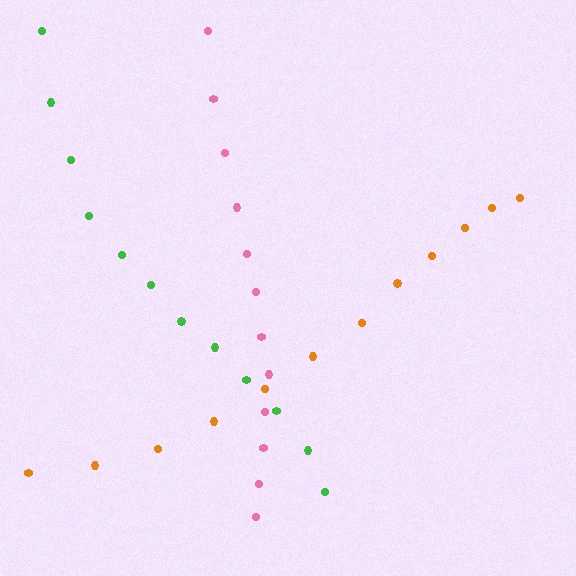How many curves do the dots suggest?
There are 3 distinct paths.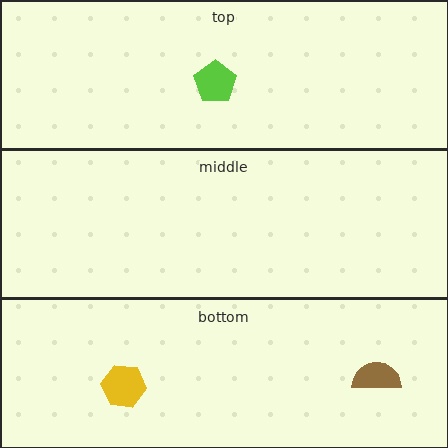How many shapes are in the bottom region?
2.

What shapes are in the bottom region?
The brown semicircle, the yellow hexagon.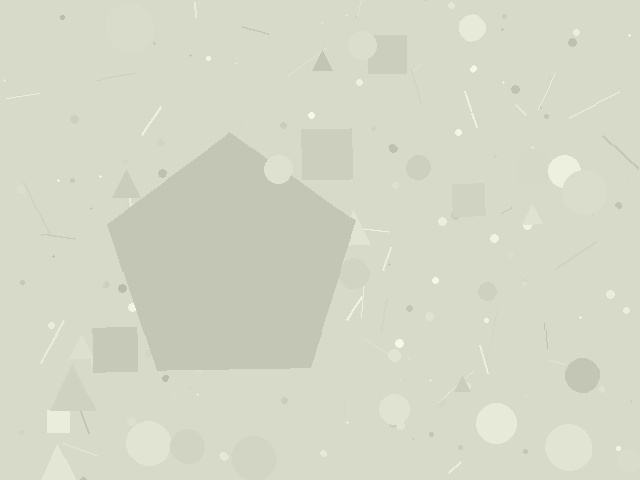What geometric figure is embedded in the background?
A pentagon is embedded in the background.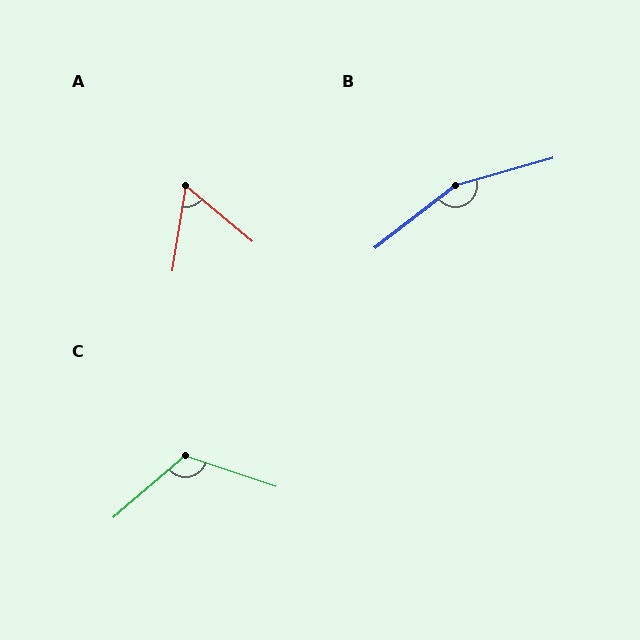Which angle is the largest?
B, at approximately 158 degrees.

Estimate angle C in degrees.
Approximately 120 degrees.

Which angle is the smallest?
A, at approximately 60 degrees.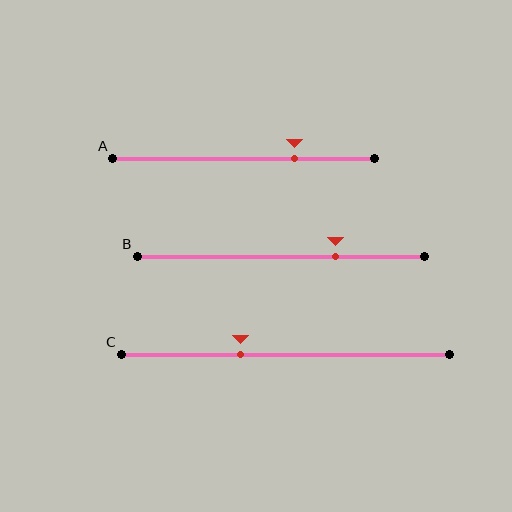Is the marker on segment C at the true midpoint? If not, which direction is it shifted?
No, the marker on segment C is shifted to the left by about 14% of the segment length.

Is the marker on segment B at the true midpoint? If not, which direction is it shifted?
No, the marker on segment B is shifted to the right by about 19% of the segment length.